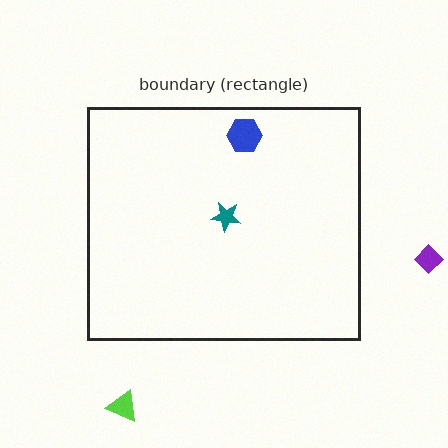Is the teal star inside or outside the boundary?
Inside.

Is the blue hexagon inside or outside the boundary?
Inside.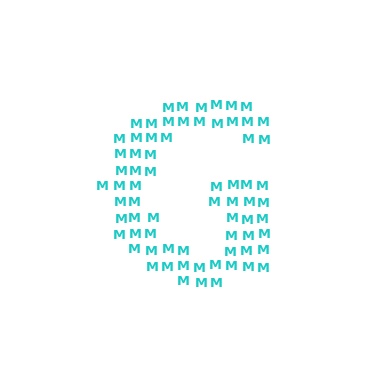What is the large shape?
The large shape is the letter G.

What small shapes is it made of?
It is made of small letter M's.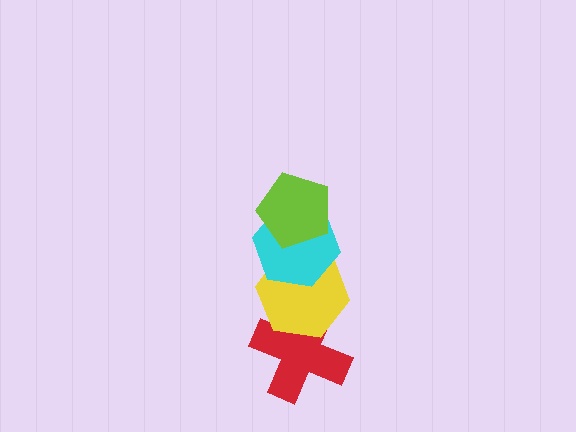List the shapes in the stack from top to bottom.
From top to bottom: the lime pentagon, the cyan hexagon, the yellow hexagon, the red cross.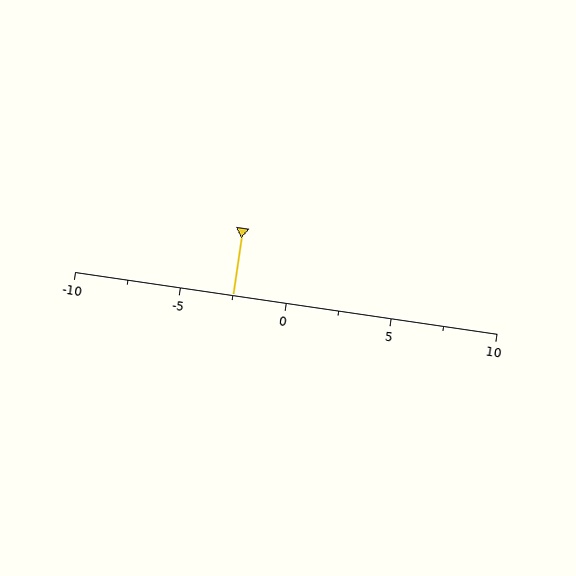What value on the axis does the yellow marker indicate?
The marker indicates approximately -2.5.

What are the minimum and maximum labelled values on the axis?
The axis runs from -10 to 10.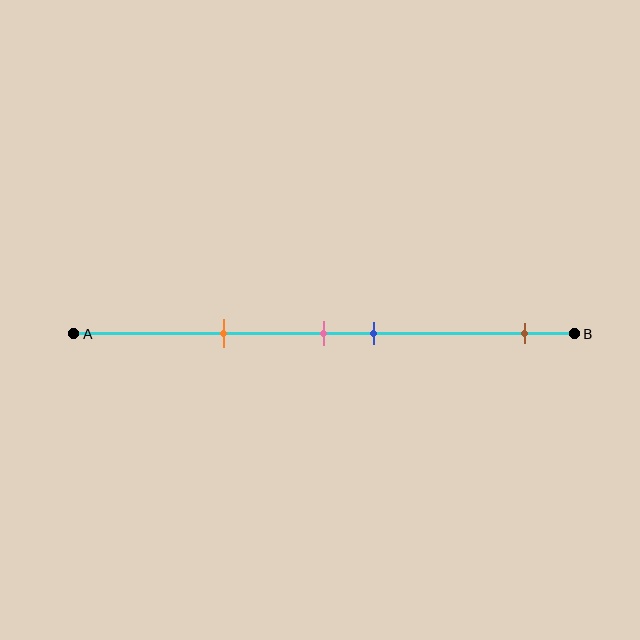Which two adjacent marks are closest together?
The pink and blue marks are the closest adjacent pair.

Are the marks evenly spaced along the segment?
No, the marks are not evenly spaced.